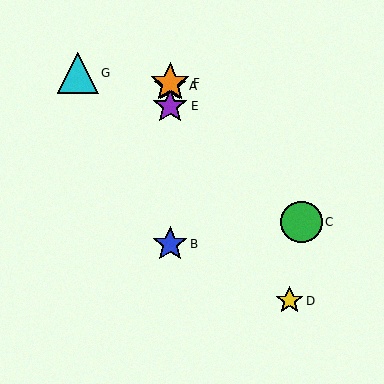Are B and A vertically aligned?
Yes, both are at x≈170.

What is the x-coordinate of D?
Object D is at x≈289.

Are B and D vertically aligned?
No, B is at x≈170 and D is at x≈289.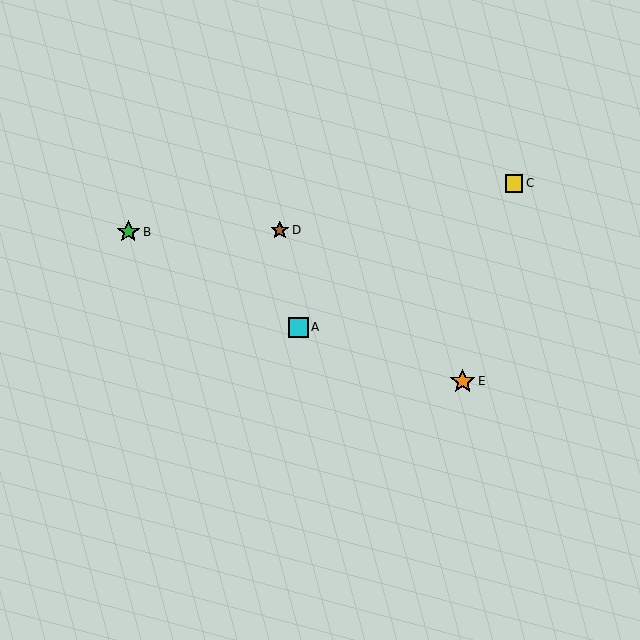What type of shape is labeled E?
Shape E is an orange star.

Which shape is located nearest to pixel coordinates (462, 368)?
The orange star (labeled E) at (463, 381) is nearest to that location.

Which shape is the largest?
The orange star (labeled E) is the largest.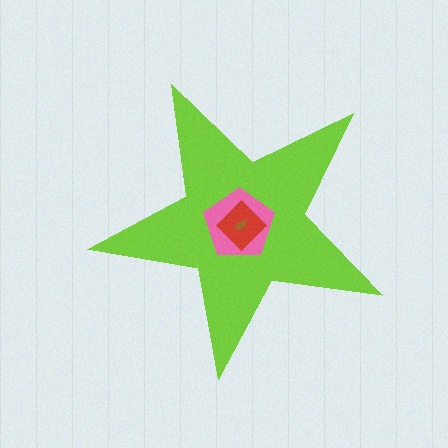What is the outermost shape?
The lime star.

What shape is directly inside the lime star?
The pink pentagon.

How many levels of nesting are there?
4.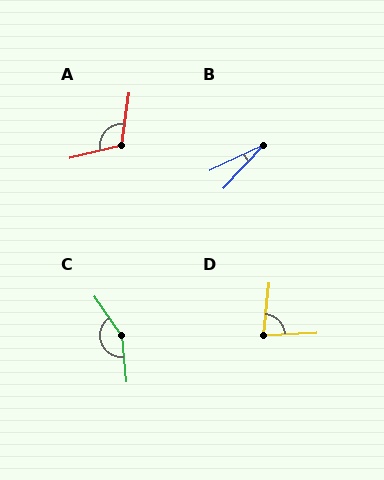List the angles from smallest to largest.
B (22°), D (81°), A (112°), C (151°).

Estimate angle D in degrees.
Approximately 81 degrees.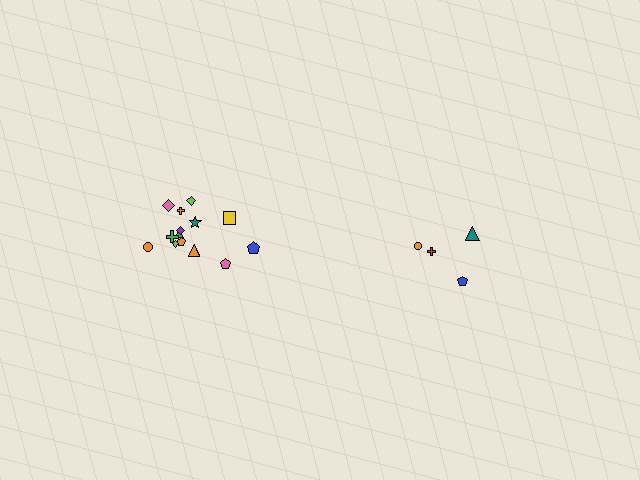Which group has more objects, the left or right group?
The left group.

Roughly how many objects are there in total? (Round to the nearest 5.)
Roughly 20 objects in total.